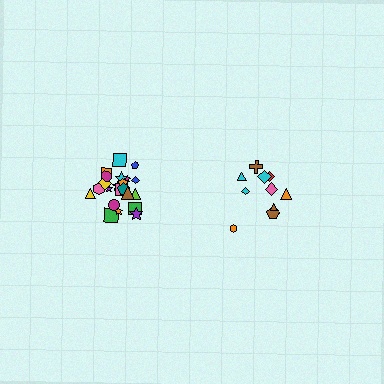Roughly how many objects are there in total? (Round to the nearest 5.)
Roughly 30 objects in total.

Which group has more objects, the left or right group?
The left group.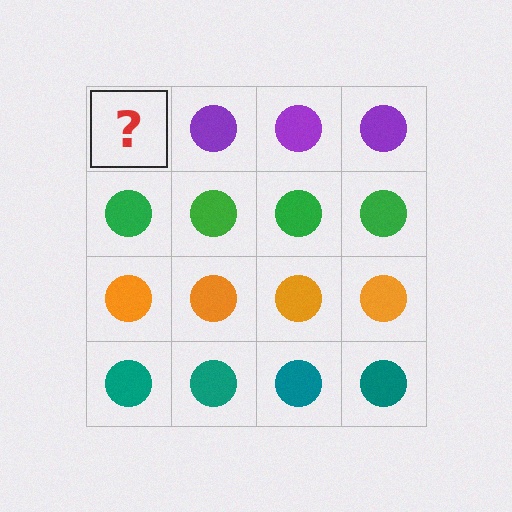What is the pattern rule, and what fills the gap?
The rule is that each row has a consistent color. The gap should be filled with a purple circle.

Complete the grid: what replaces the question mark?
The question mark should be replaced with a purple circle.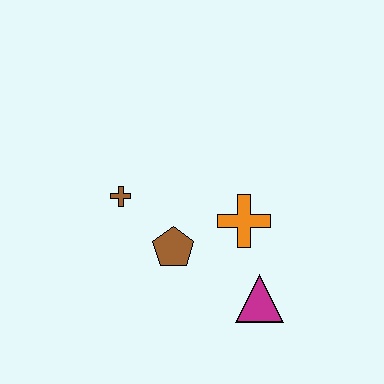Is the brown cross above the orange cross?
Yes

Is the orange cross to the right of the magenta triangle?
No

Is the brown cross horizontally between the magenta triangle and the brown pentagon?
No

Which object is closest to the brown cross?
The brown pentagon is closest to the brown cross.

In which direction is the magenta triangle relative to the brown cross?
The magenta triangle is to the right of the brown cross.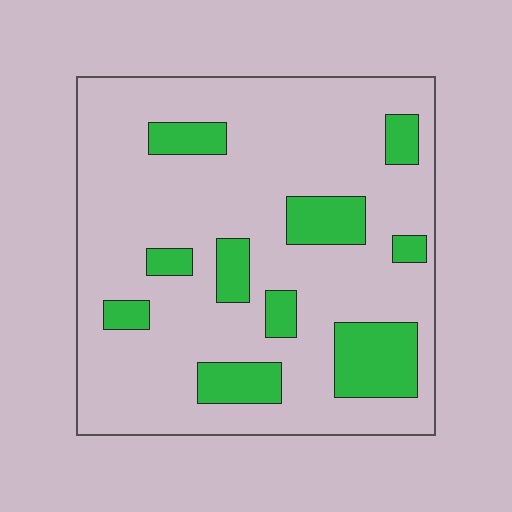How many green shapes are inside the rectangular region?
10.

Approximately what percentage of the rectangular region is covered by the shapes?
Approximately 20%.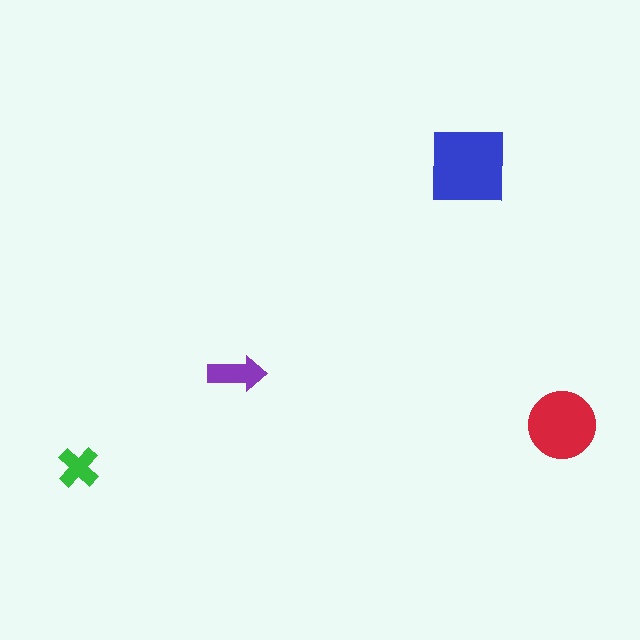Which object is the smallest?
The green cross.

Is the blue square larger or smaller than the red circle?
Larger.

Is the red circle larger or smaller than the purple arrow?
Larger.